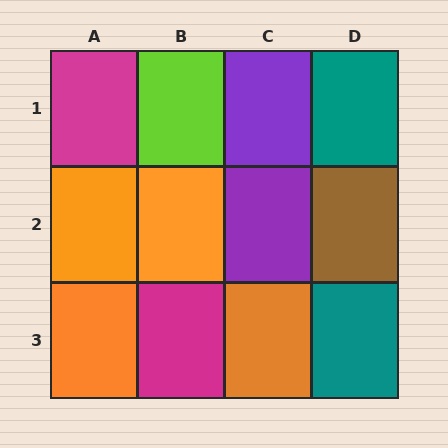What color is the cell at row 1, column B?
Lime.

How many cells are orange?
4 cells are orange.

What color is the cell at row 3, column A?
Orange.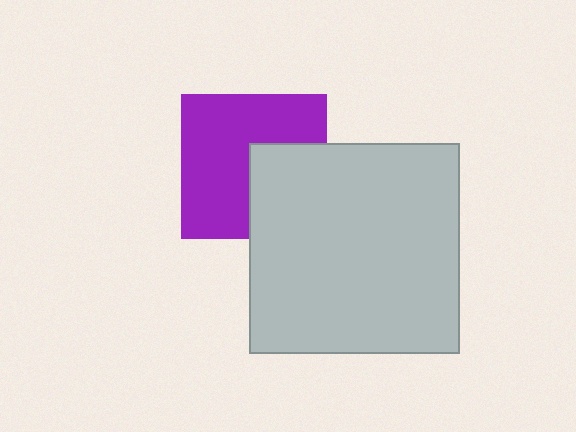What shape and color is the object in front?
The object in front is a light gray square.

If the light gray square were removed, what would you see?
You would see the complete purple square.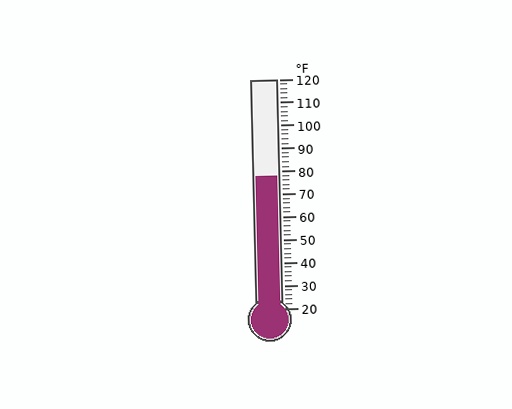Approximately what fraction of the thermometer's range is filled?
The thermometer is filled to approximately 60% of its range.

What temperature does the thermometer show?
The thermometer shows approximately 78°F.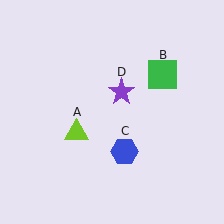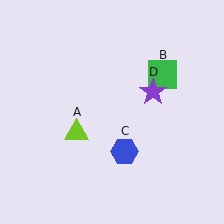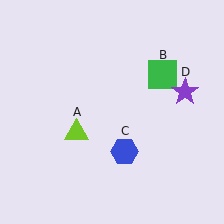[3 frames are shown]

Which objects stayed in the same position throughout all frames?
Lime triangle (object A) and green square (object B) and blue hexagon (object C) remained stationary.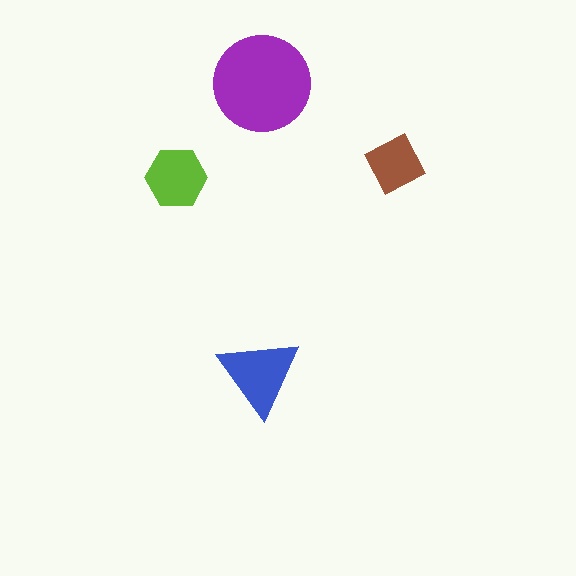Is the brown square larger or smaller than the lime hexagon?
Smaller.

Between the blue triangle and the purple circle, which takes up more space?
The purple circle.